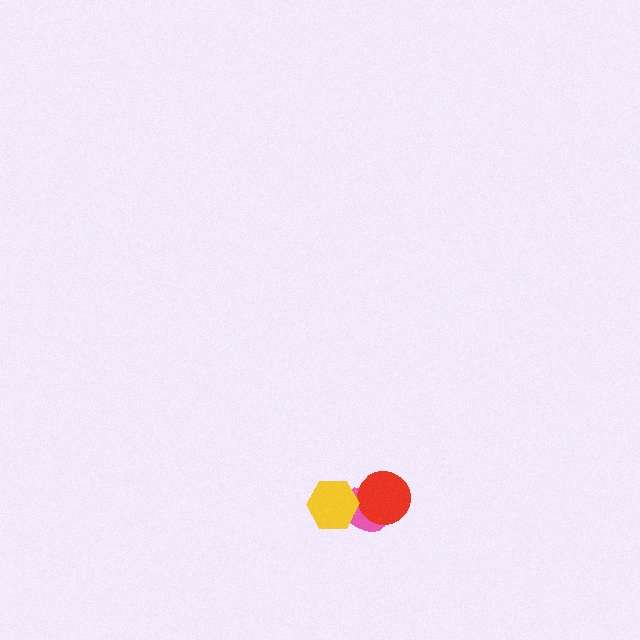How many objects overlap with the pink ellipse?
2 objects overlap with the pink ellipse.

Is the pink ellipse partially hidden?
Yes, it is partially covered by another shape.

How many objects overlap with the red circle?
1 object overlaps with the red circle.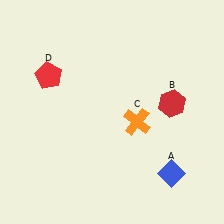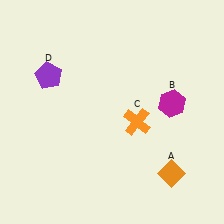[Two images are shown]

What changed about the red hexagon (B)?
In Image 1, B is red. In Image 2, it changed to magenta.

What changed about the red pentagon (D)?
In Image 1, D is red. In Image 2, it changed to purple.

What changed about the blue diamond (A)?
In Image 1, A is blue. In Image 2, it changed to orange.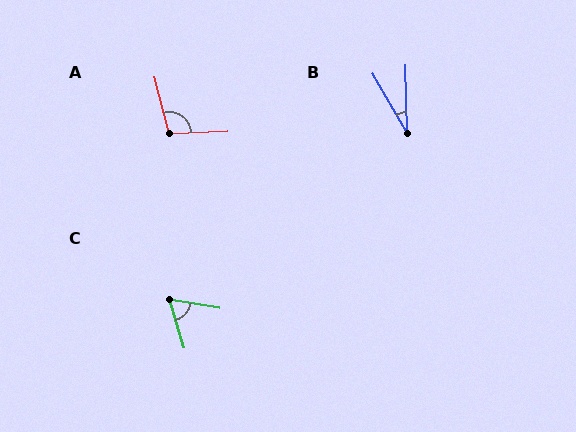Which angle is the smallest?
B, at approximately 29 degrees.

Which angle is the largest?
A, at approximately 102 degrees.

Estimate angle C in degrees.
Approximately 64 degrees.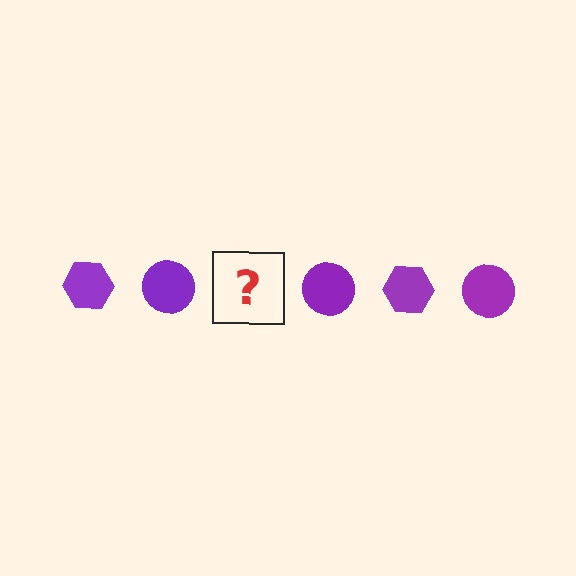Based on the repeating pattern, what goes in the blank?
The blank should be a purple hexagon.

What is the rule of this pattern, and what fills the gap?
The rule is that the pattern cycles through hexagon, circle shapes in purple. The gap should be filled with a purple hexagon.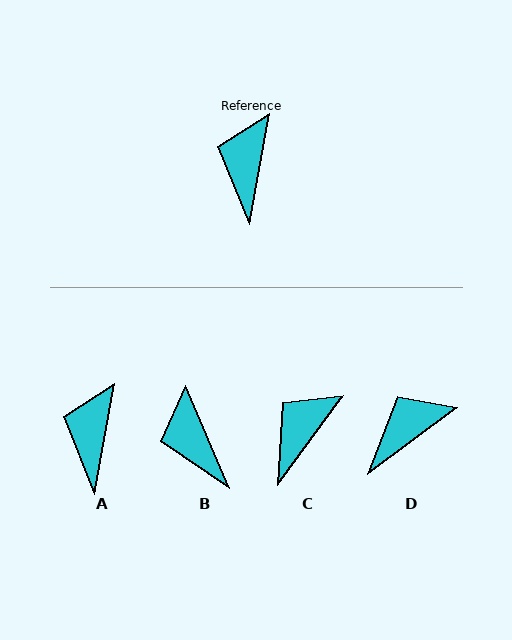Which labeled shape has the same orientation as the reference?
A.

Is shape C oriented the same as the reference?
No, it is off by about 26 degrees.